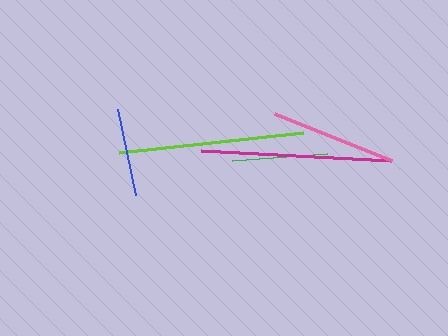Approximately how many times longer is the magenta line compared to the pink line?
The magenta line is approximately 1.5 times the length of the pink line.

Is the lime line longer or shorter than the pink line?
The lime line is longer than the pink line.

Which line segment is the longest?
The magenta line is the longest at approximately 189 pixels.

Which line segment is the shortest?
The blue line is the shortest at approximately 88 pixels.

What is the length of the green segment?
The green segment is approximately 96 pixels long.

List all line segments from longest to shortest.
From longest to shortest: magenta, lime, pink, green, blue.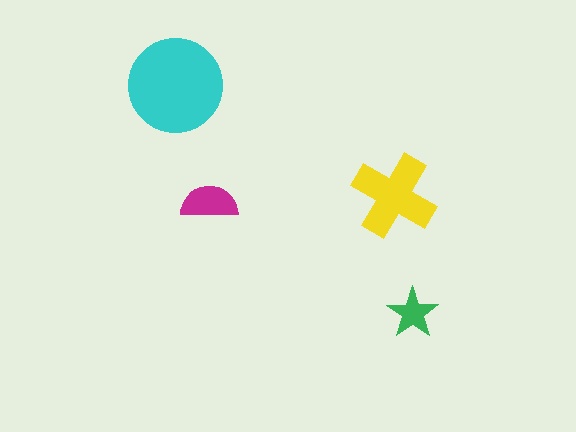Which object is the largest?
The cyan circle.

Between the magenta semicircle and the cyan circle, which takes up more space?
The cyan circle.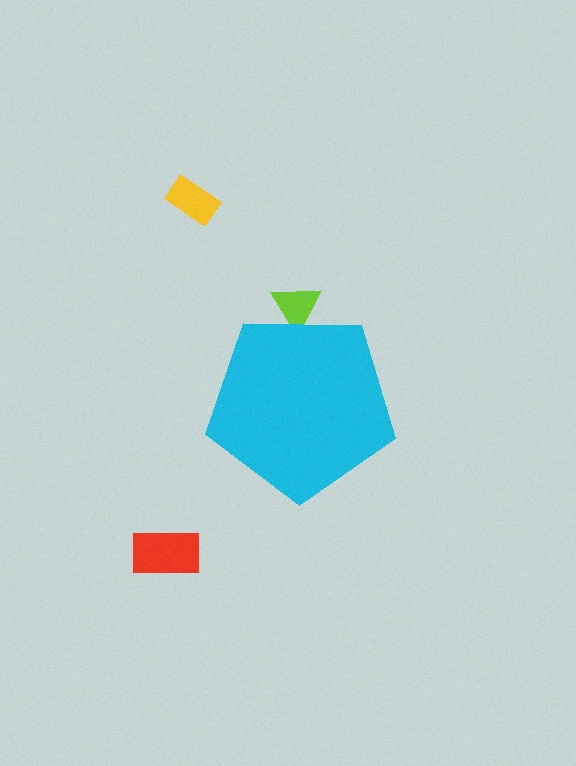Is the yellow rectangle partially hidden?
No, the yellow rectangle is fully visible.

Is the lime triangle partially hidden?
Yes, the lime triangle is partially hidden behind the cyan pentagon.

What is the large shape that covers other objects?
A cyan pentagon.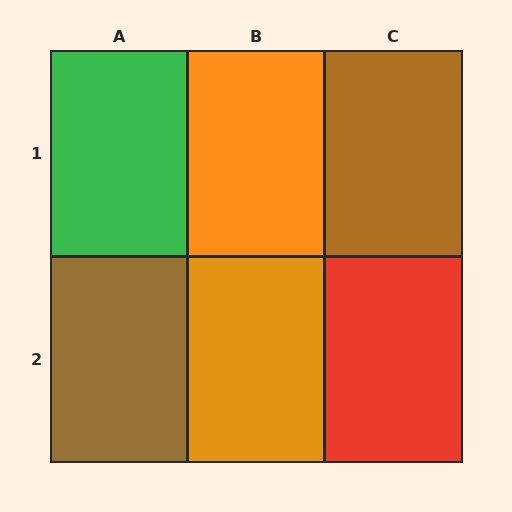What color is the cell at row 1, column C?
Brown.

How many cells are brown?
2 cells are brown.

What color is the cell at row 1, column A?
Green.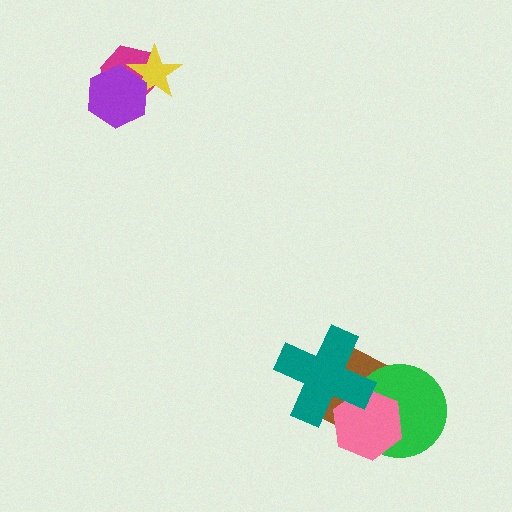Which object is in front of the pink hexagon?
The teal cross is in front of the pink hexagon.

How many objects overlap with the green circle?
3 objects overlap with the green circle.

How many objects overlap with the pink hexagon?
3 objects overlap with the pink hexagon.